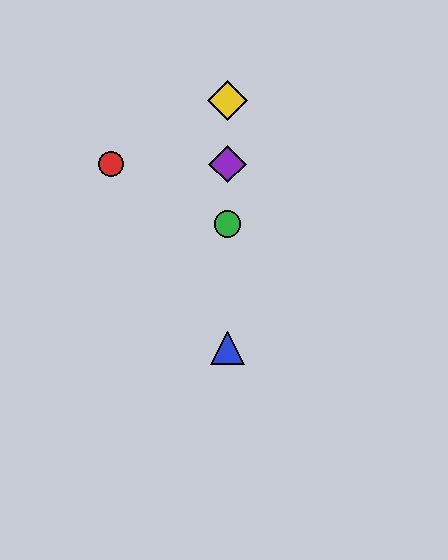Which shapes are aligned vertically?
The blue triangle, the green circle, the yellow diamond, the purple diamond are aligned vertically.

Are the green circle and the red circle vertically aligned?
No, the green circle is at x≈227 and the red circle is at x≈111.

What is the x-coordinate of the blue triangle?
The blue triangle is at x≈227.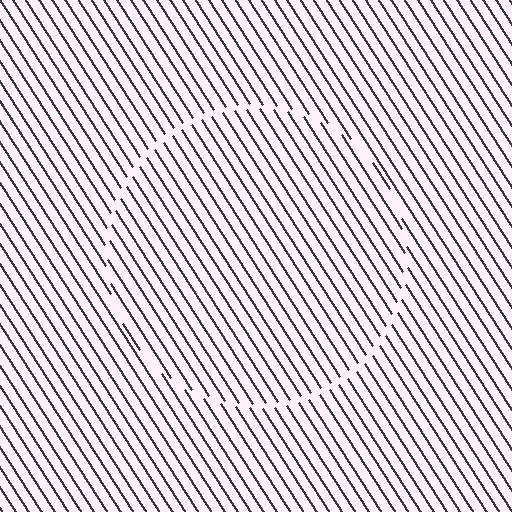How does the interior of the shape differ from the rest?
The interior of the shape contains the same grating, shifted by half a period — the contour is defined by the phase discontinuity where line-ends from the inner and outer gratings abut.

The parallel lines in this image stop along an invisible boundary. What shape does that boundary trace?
An illusory circle. The interior of the shape contains the same grating, shifted by half a period — the contour is defined by the phase discontinuity where line-ends from the inner and outer gratings abut.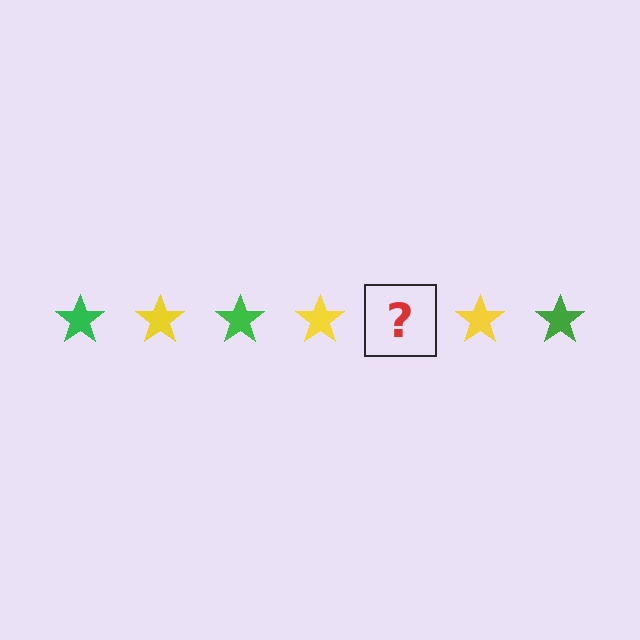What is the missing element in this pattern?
The missing element is a green star.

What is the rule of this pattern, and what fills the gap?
The rule is that the pattern cycles through green, yellow stars. The gap should be filled with a green star.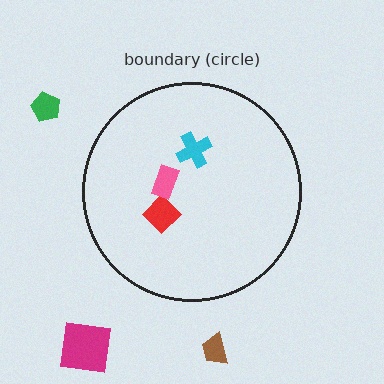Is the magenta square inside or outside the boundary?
Outside.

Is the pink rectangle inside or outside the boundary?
Inside.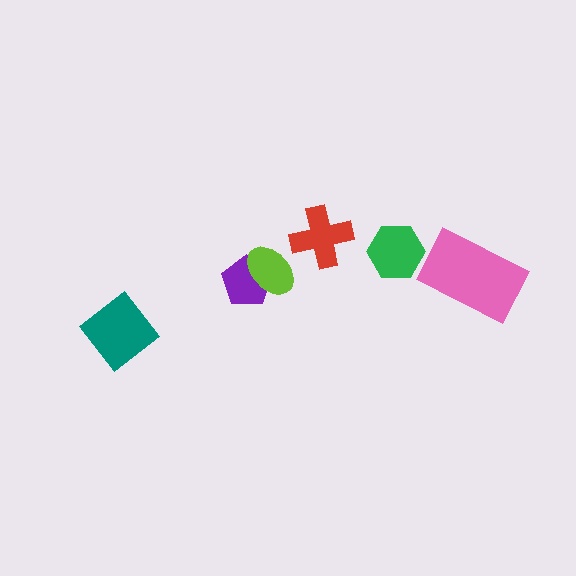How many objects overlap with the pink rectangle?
0 objects overlap with the pink rectangle.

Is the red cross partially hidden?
No, no other shape covers it.